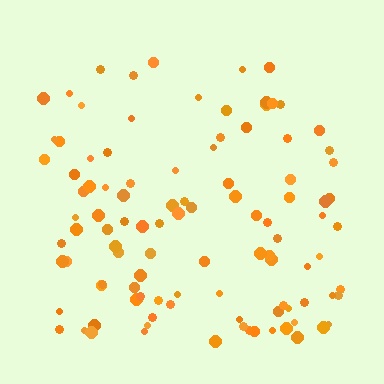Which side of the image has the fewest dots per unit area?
The top.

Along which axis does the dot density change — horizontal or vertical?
Vertical.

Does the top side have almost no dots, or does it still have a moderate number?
Still a moderate number, just noticeably fewer than the bottom.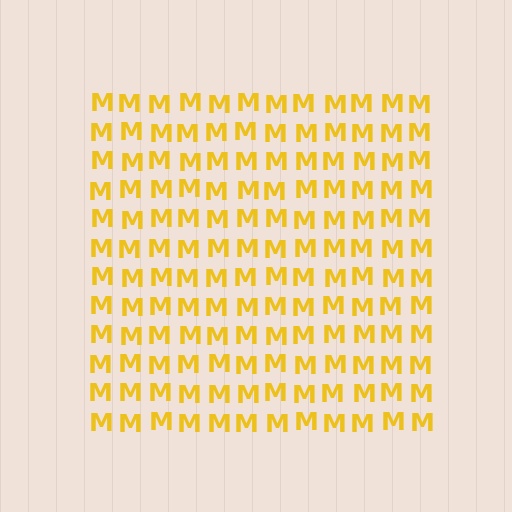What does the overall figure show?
The overall figure shows a square.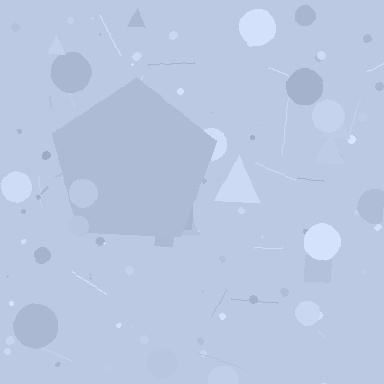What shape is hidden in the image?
A pentagon is hidden in the image.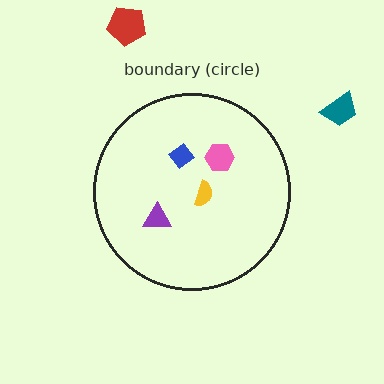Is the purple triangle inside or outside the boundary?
Inside.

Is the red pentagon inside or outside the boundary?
Outside.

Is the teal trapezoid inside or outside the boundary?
Outside.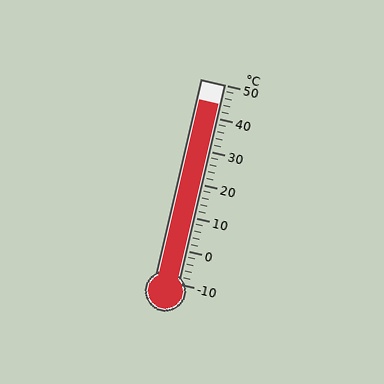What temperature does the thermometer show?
The thermometer shows approximately 44°C.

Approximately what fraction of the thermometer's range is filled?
The thermometer is filled to approximately 90% of its range.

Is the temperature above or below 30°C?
The temperature is above 30°C.